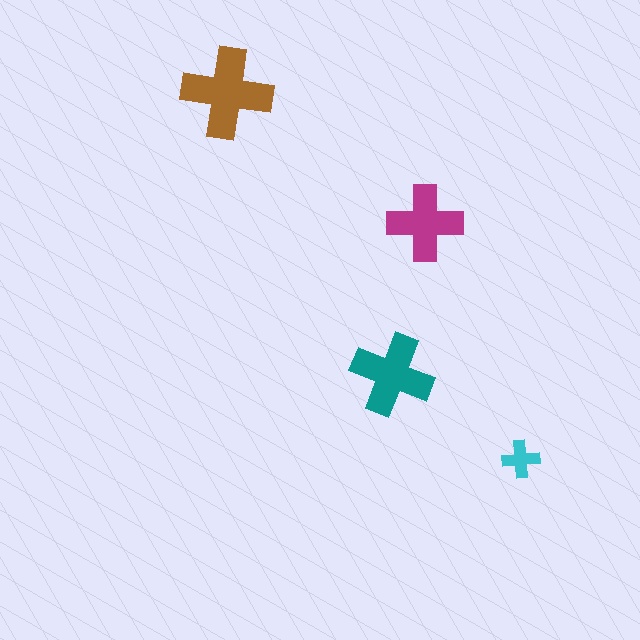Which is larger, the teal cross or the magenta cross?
The teal one.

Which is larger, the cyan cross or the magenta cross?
The magenta one.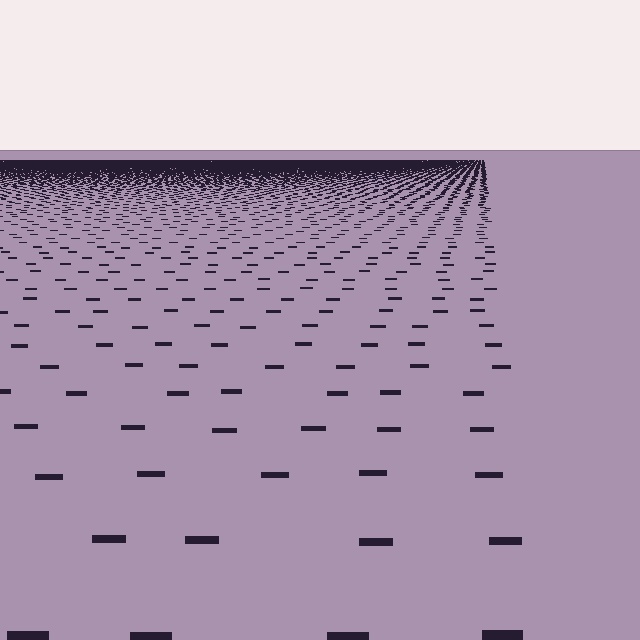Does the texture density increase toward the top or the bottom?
Density increases toward the top.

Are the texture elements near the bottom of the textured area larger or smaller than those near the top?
Larger. Near the bottom, elements are closer to the viewer and appear at a bigger on-screen size.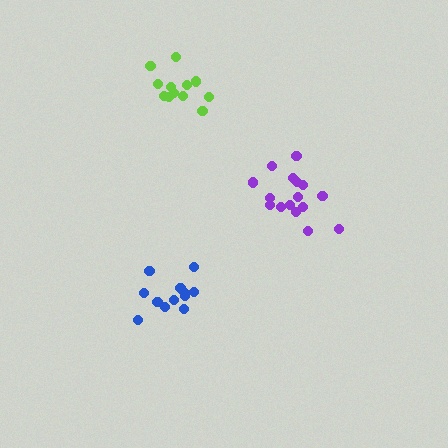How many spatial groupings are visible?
There are 3 spatial groupings.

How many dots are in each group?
Group 1: 12 dots, Group 2: 12 dots, Group 3: 17 dots (41 total).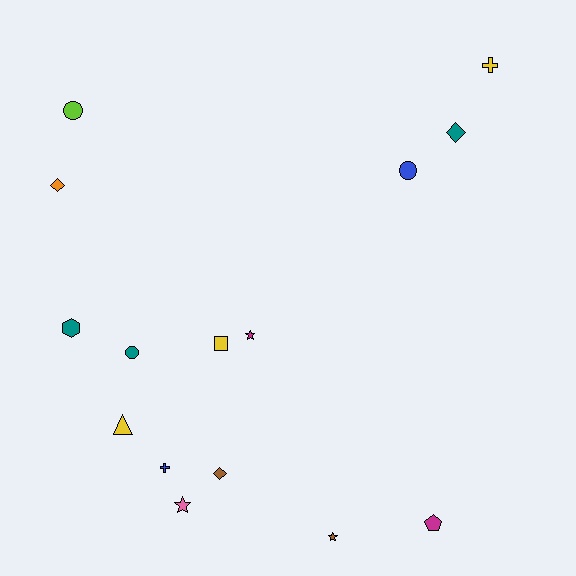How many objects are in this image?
There are 15 objects.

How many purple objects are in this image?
There are no purple objects.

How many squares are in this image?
There is 1 square.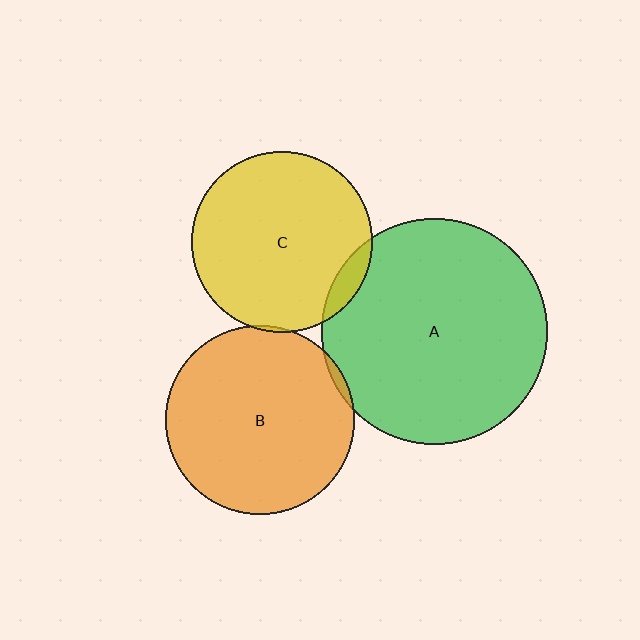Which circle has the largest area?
Circle A (green).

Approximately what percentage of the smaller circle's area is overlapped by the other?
Approximately 5%.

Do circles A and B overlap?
Yes.